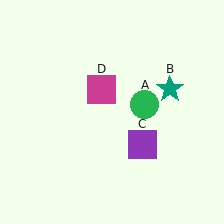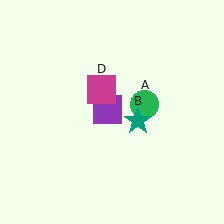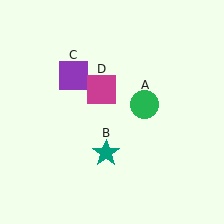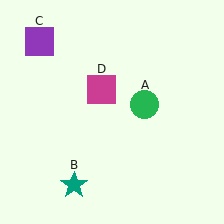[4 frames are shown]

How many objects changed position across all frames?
2 objects changed position: teal star (object B), purple square (object C).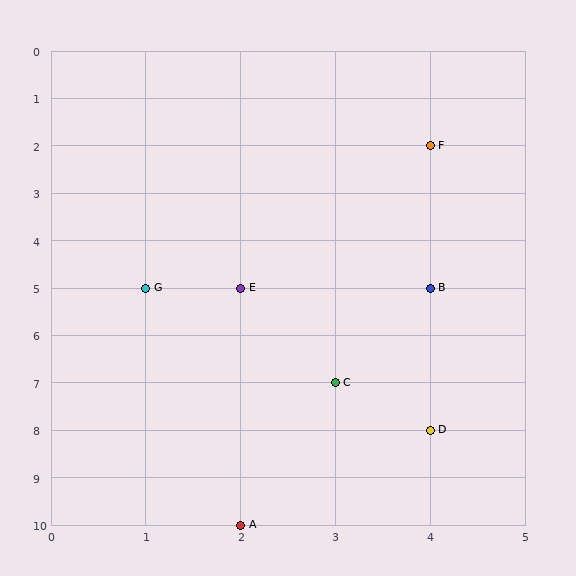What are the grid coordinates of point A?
Point A is at grid coordinates (2, 10).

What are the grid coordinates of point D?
Point D is at grid coordinates (4, 8).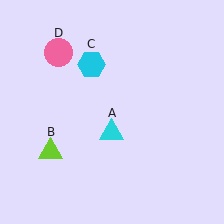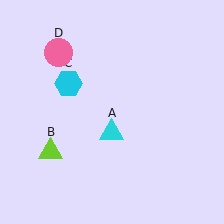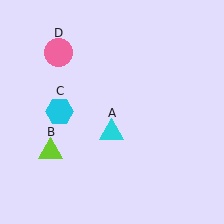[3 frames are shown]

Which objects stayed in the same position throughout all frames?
Cyan triangle (object A) and lime triangle (object B) and pink circle (object D) remained stationary.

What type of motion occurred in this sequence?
The cyan hexagon (object C) rotated counterclockwise around the center of the scene.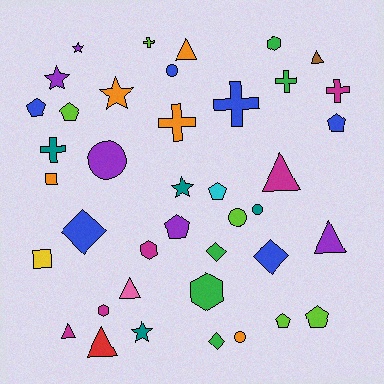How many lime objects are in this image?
There are 5 lime objects.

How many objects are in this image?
There are 40 objects.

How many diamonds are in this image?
There are 4 diamonds.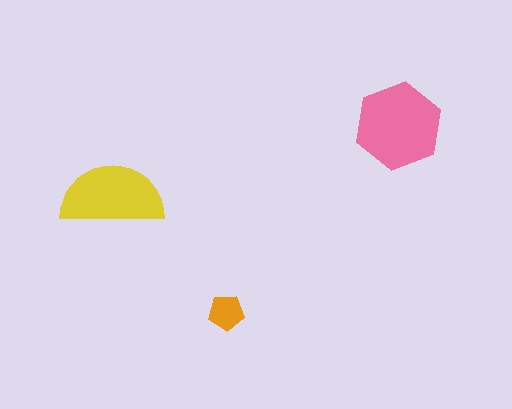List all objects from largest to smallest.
The pink hexagon, the yellow semicircle, the orange pentagon.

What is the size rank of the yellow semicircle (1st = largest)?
2nd.